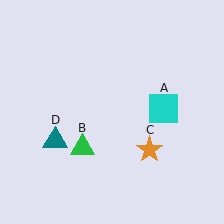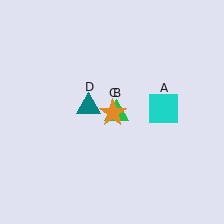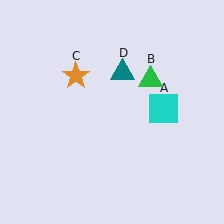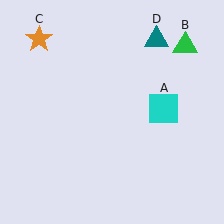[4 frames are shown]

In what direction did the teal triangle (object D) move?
The teal triangle (object D) moved up and to the right.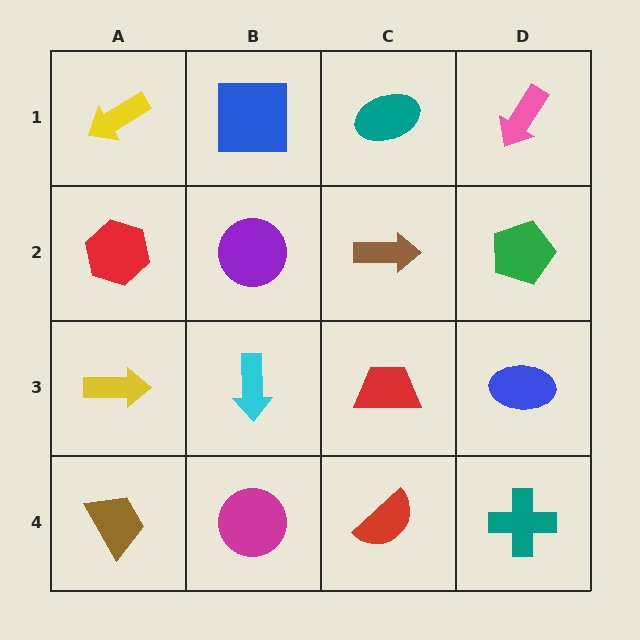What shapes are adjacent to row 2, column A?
A yellow arrow (row 1, column A), a yellow arrow (row 3, column A), a purple circle (row 2, column B).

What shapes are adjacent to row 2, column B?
A blue square (row 1, column B), a cyan arrow (row 3, column B), a red hexagon (row 2, column A), a brown arrow (row 2, column C).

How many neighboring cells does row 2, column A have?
3.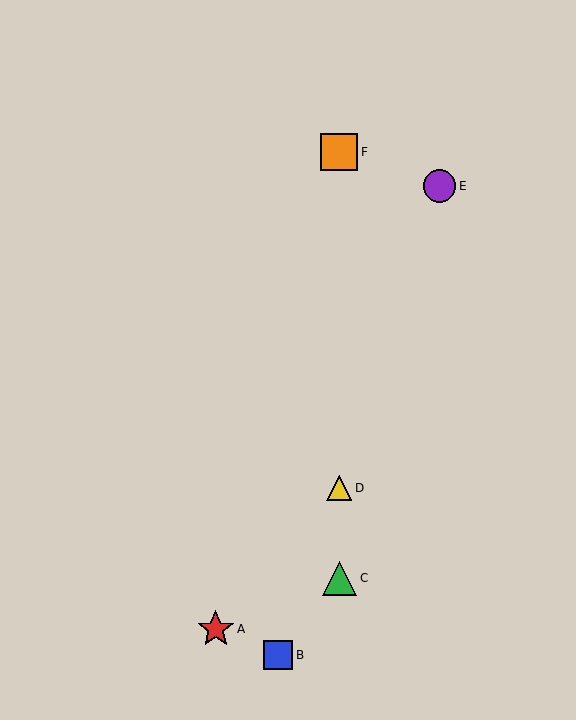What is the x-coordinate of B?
Object B is at x≈278.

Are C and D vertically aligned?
Yes, both are at x≈339.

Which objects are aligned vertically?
Objects C, D, F are aligned vertically.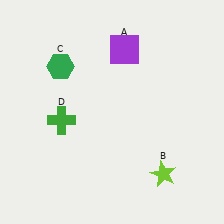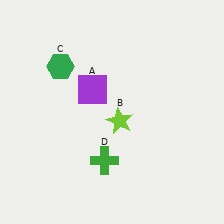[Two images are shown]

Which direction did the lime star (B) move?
The lime star (B) moved up.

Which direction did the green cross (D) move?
The green cross (D) moved right.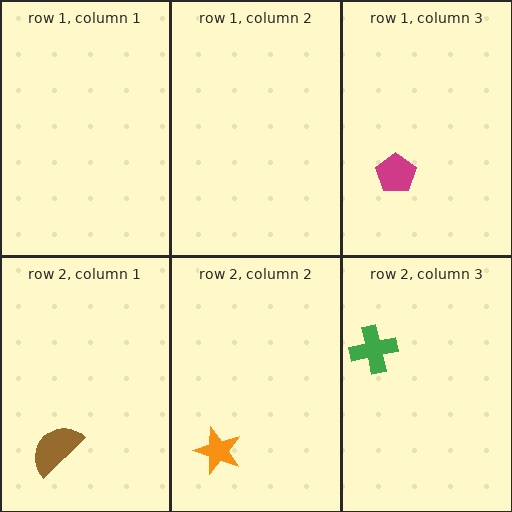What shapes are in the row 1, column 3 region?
The magenta pentagon.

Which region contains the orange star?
The row 2, column 2 region.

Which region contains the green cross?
The row 2, column 3 region.